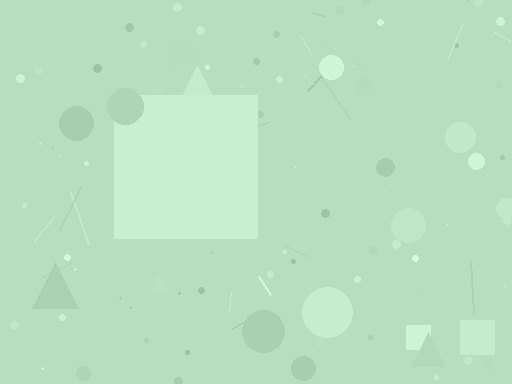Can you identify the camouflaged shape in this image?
The camouflaged shape is a square.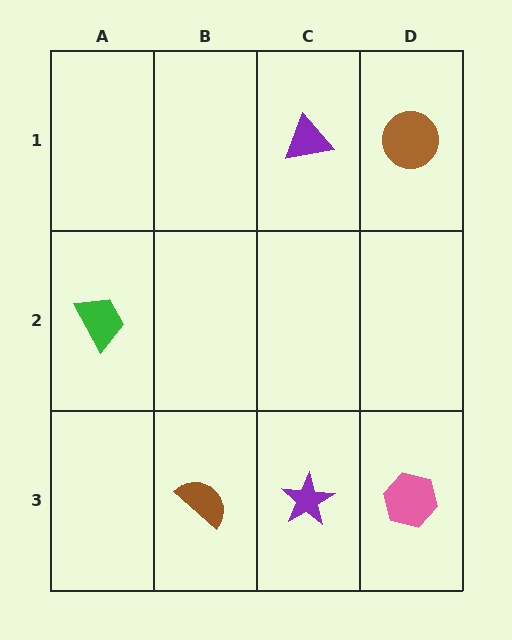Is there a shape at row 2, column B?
No, that cell is empty.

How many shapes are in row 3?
3 shapes.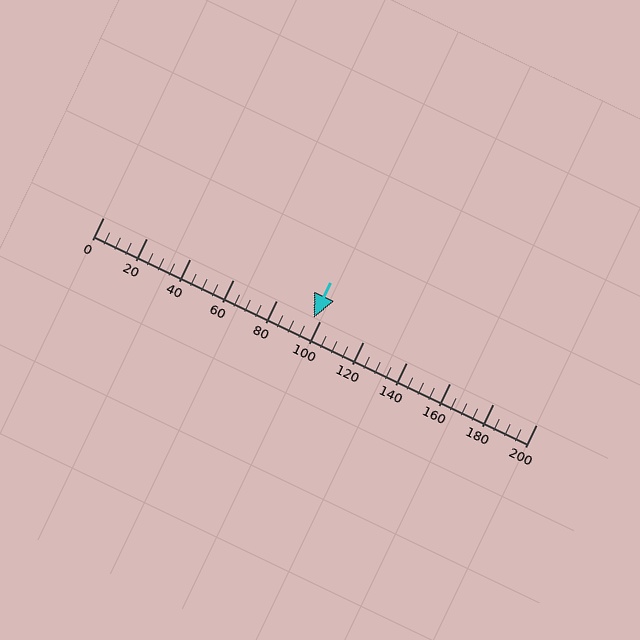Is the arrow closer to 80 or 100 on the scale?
The arrow is closer to 100.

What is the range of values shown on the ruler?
The ruler shows values from 0 to 200.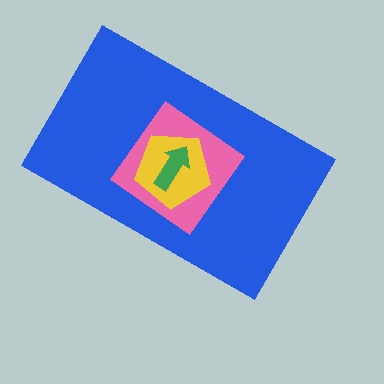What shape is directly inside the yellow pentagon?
The green arrow.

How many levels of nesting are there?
4.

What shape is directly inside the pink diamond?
The yellow pentagon.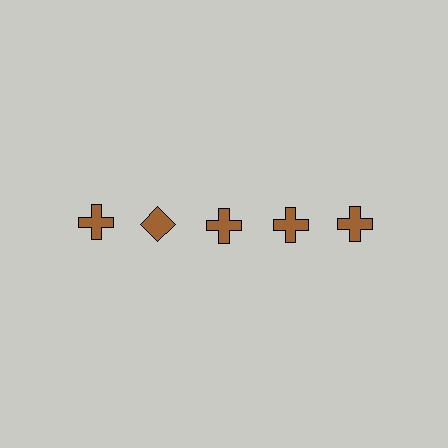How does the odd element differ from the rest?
It has a different shape: diamond instead of cross.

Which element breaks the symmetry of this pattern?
The brown diamond in the top row, second from left column breaks the symmetry. All other shapes are brown crosses.